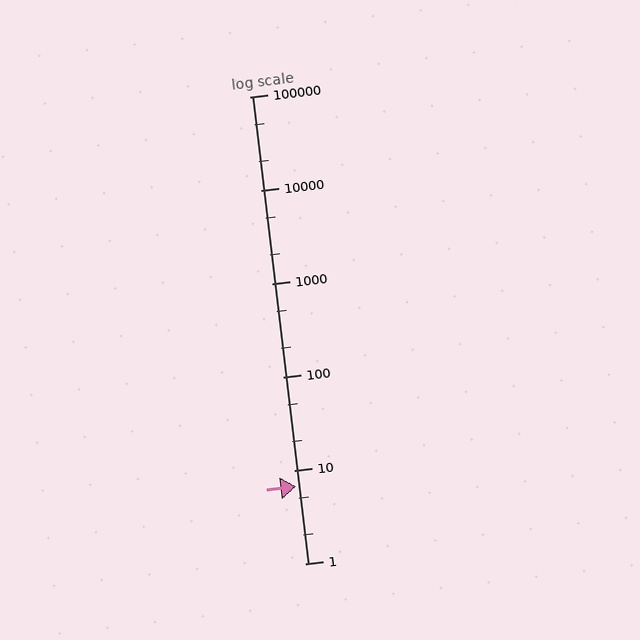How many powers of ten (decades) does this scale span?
The scale spans 5 decades, from 1 to 100000.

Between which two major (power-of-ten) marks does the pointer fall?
The pointer is between 1 and 10.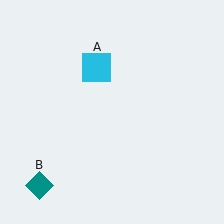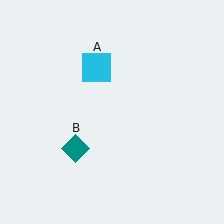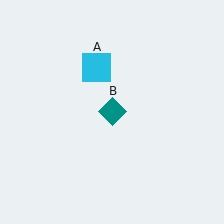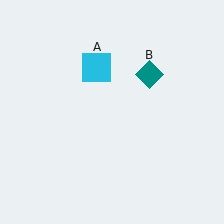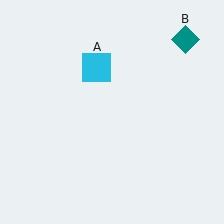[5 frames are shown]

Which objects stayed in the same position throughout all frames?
Cyan square (object A) remained stationary.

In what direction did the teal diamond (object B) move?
The teal diamond (object B) moved up and to the right.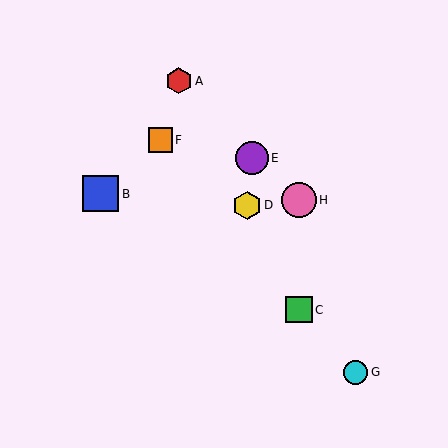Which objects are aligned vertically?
Objects C, H are aligned vertically.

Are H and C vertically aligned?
Yes, both are at x≈299.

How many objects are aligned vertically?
2 objects (C, H) are aligned vertically.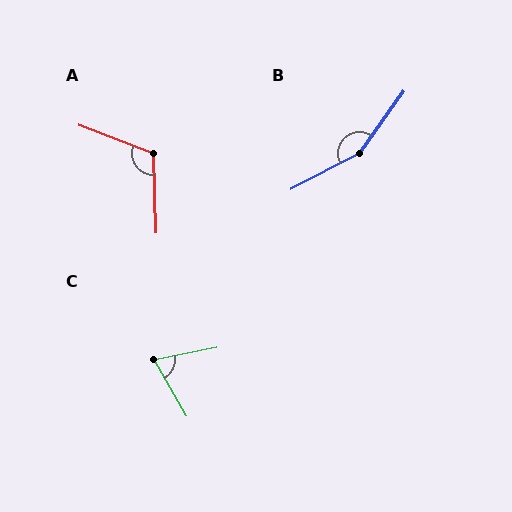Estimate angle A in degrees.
Approximately 113 degrees.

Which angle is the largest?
B, at approximately 153 degrees.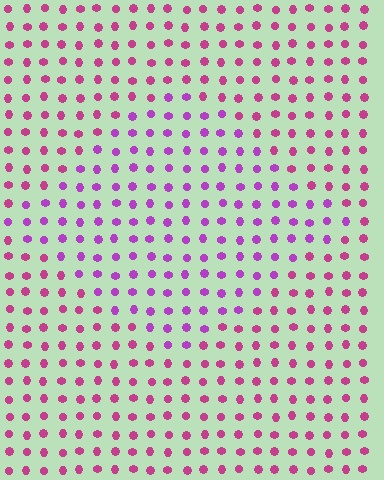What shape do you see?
I see a diamond.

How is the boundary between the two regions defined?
The boundary is defined purely by a slight shift in hue (about 32 degrees). Spacing, size, and orientation are identical on both sides.